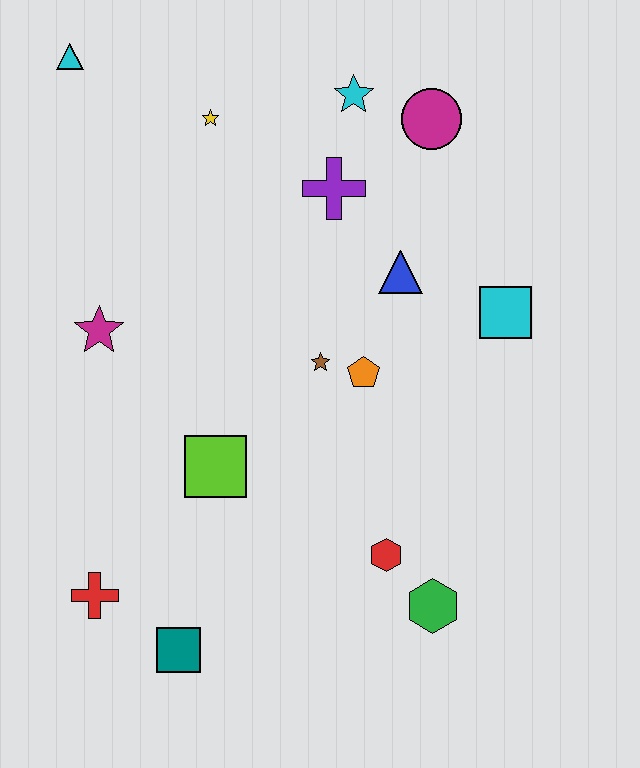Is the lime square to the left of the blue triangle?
Yes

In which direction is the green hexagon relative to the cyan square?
The green hexagon is below the cyan square.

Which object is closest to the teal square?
The red cross is closest to the teal square.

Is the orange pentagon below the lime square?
No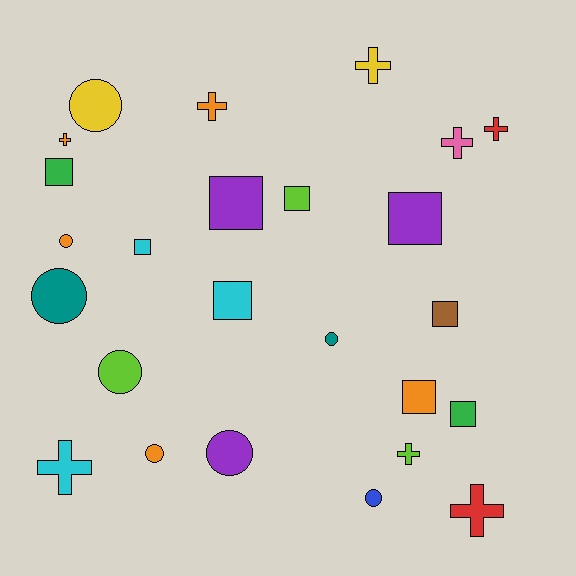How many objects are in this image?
There are 25 objects.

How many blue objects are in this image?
There is 1 blue object.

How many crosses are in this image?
There are 8 crosses.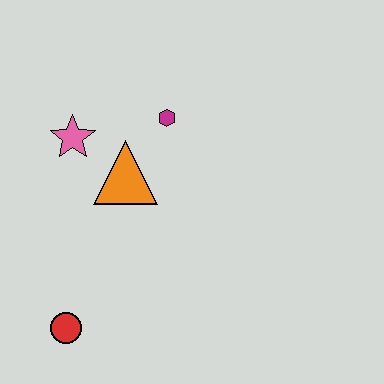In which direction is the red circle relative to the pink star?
The red circle is below the pink star.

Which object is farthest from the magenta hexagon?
The red circle is farthest from the magenta hexagon.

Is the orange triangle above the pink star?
No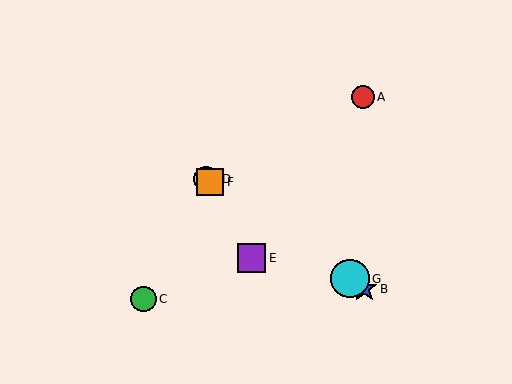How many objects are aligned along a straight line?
4 objects (B, D, F, G) are aligned along a straight line.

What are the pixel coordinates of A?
Object A is at (363, 97).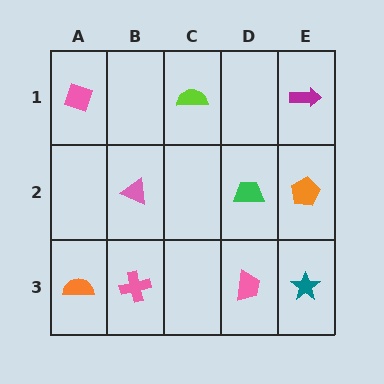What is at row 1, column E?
A magenta arrow.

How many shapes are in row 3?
4 shapes.